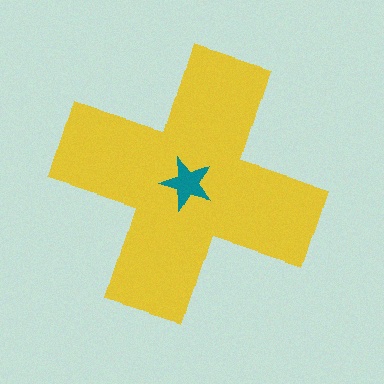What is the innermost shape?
The teal star.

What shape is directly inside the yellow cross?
The teal star.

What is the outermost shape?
The yellow cross.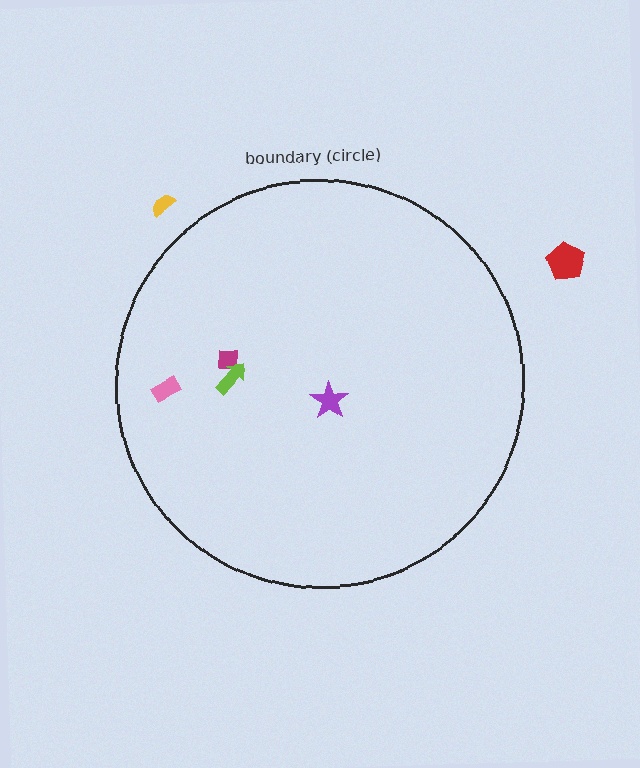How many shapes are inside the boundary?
4 inside, 2 outside.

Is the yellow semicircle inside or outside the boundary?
Outside.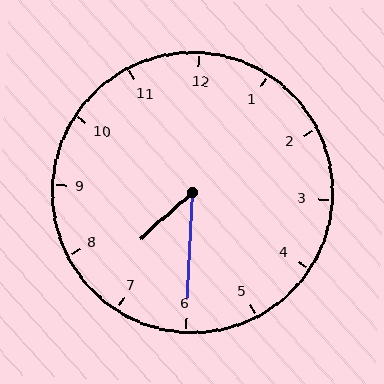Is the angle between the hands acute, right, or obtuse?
It is acute.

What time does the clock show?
7:30.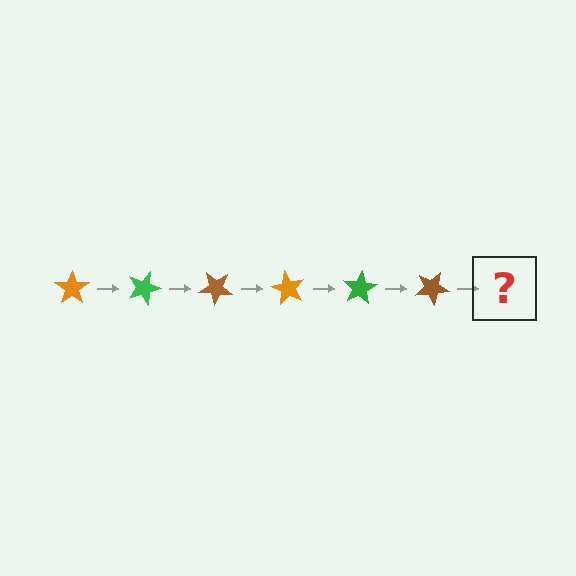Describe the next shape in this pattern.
It should be an orange star, rotated 120 degrees from the start.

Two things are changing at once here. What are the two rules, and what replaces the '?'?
The two rules are that it rotates 20 degrees each step and the color cycles through orange, green, and brown. The '?' should be an orange star, rotated 120 degrees from the start.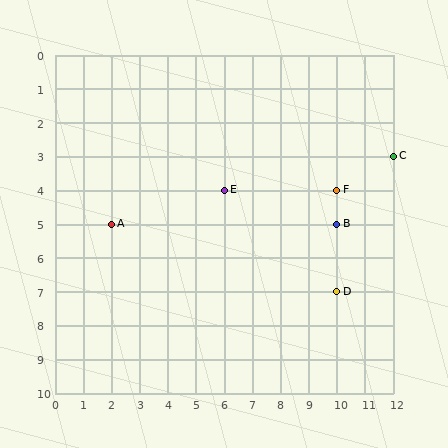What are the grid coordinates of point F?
Point F is at grid coordinates (10, 4).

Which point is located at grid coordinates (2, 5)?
Point A is at (2, 5).